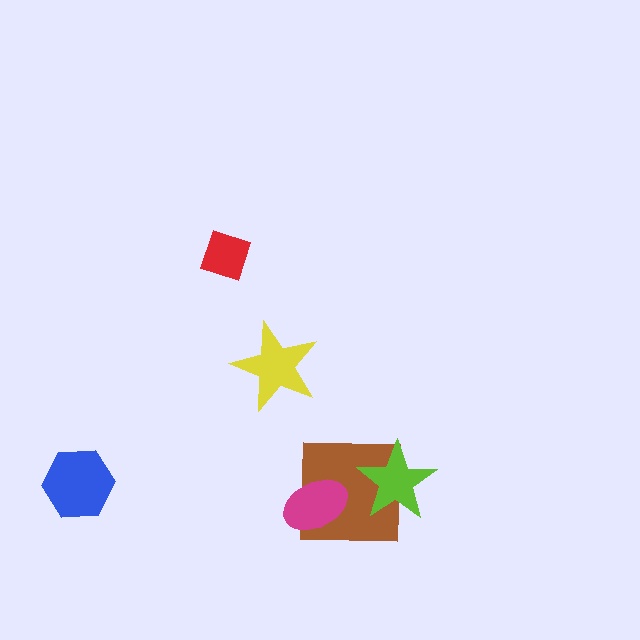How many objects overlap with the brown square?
2 objects overlap with the brown square.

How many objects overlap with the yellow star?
0 objects overlap with the yellow star.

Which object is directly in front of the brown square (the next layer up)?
The lime star is directly in front of the brown square.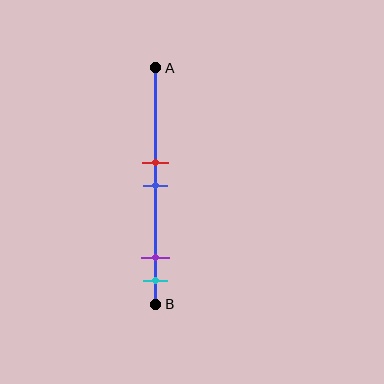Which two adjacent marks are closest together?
The red and blue marks are the closest adjacent pair.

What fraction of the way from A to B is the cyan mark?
The cyan mark is approximately 90% (0.9) of the way from A to B.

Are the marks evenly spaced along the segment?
No, the marks are not evenly spaced.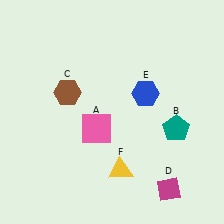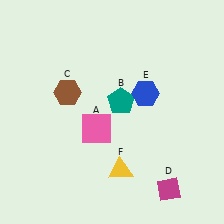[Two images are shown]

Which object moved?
The teal pentagon (B) moved left.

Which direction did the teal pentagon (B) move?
The teal pentagon (B) moved left.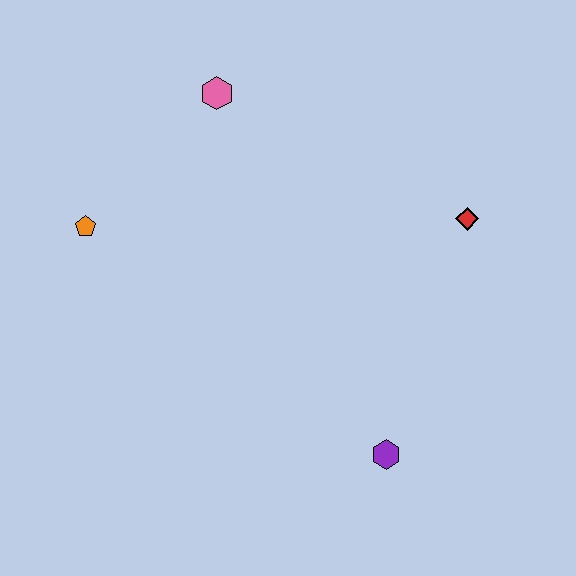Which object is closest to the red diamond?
The purple hexagon is closest to the red diamond.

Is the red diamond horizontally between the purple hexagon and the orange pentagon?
No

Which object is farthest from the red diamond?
The orange pentagon is farthest from the red diamond.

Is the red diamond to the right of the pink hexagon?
Yes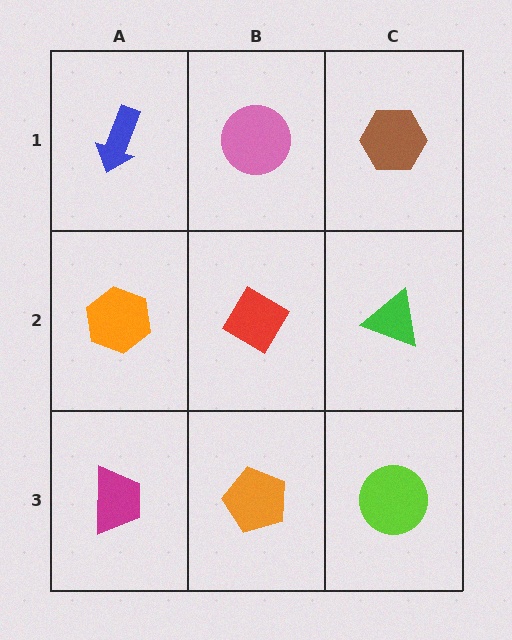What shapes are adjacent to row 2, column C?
A brown hexagon (row 1, column C), a lime circle (row 3, column C), a red diamond (row 2, column B).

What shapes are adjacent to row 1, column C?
A green triangle (row 2, column C), a pink circle (row 1, column B).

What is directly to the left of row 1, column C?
A pink circle.